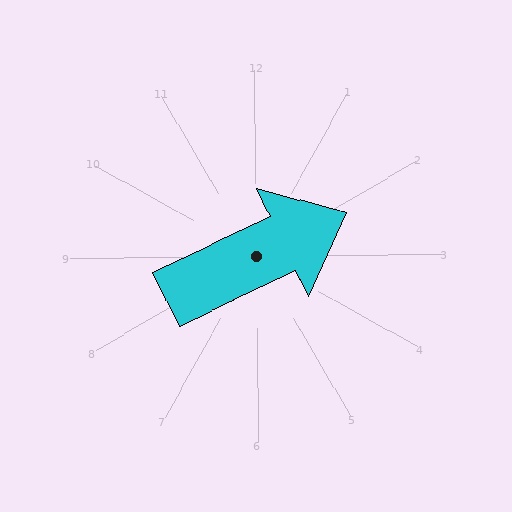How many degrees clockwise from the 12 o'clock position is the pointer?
Approximately 65 degrees.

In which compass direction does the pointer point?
Northeast.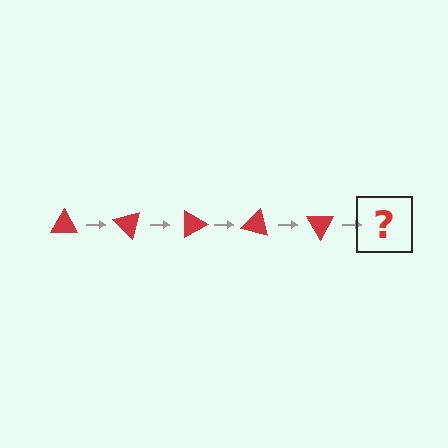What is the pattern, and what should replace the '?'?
The pattern is that the triangle rotates 45 degrees each step. The '?' should be a red triangle rotated 225 degrees.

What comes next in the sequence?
The next element should be a red triangle rotated 225 degrees.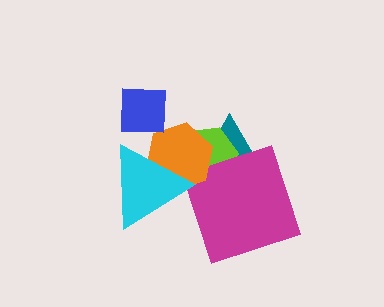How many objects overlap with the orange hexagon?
3 objects overlap with the orange hexagon.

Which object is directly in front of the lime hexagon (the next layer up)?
The magenta square is directly in front of the lime hexagon.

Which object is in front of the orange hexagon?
The cyan triangle is in front of the orange hexagon.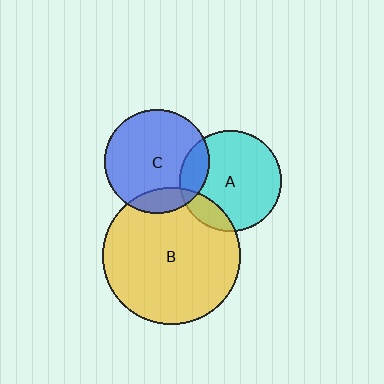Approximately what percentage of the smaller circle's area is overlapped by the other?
Approximately 15%.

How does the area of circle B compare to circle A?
Approximately 1.8 times.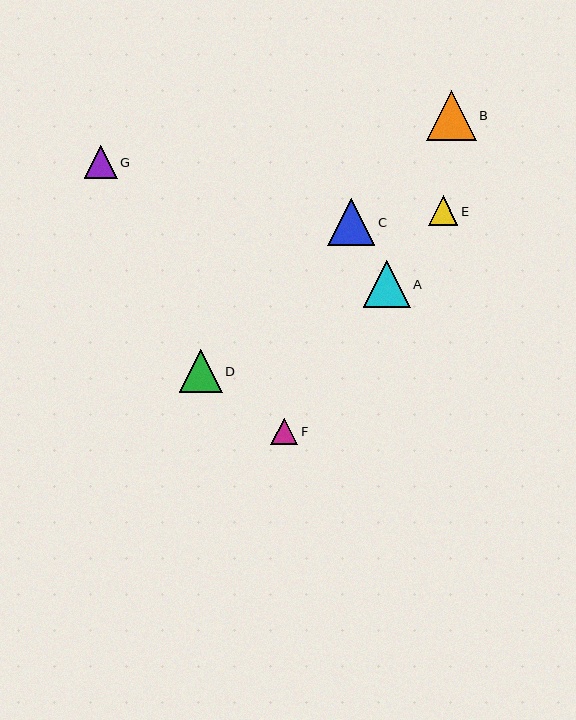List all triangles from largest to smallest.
From largest to smallest: B, A, C, D, G, E, F.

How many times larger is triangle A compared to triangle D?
Triangle A is approximately 1.1 times the size of triangle D.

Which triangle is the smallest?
Triangle F is the smallest with a size of approximately 27 pixels.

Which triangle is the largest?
Triangle B is the largest with a size of approximately 50 pixels.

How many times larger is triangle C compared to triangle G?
Triangle C is approximately 1.4 times the size of triangle G.